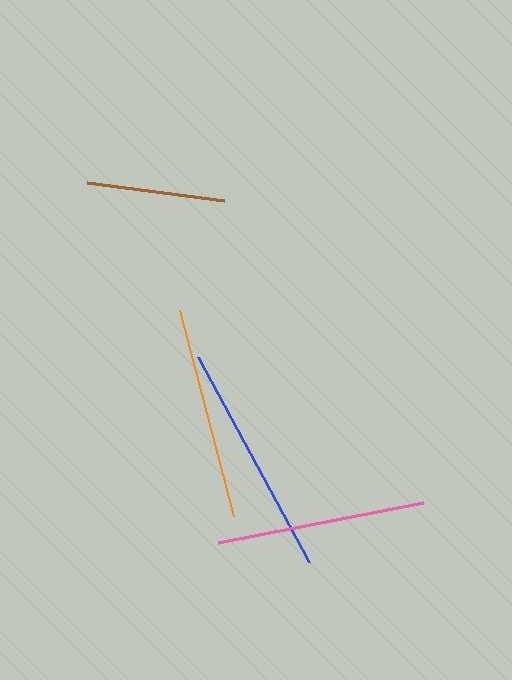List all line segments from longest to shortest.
From longest to shortest: blue, orange, pink, brown.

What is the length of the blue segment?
The blue segment is approximately 233 pixels long.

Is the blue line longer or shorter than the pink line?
The blue line is longer than the pink line.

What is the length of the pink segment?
The pink segment is approximately 209 pixels long.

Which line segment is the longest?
The blue line is the longest at approximately 233 pixels.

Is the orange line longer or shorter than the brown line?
The orange line is longer than the brown line.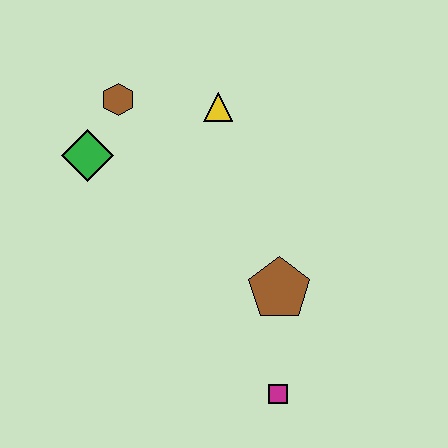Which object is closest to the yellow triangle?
The brown hexagon is closest to the yellow triangle.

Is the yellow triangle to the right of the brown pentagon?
No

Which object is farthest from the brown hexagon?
The magenta square is farthest from the brown hexagon.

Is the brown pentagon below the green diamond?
Yes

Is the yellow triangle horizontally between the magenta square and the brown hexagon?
Yes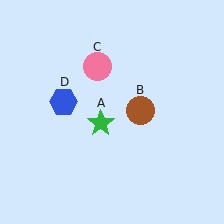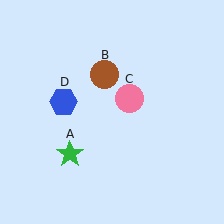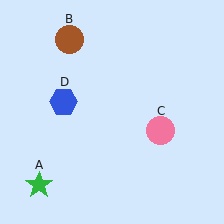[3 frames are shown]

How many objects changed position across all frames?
3 objects changed position: green star (object A), brown circle (object B), pink circle (object C).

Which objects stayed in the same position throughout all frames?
Blue hexagon (object D) remained stationary.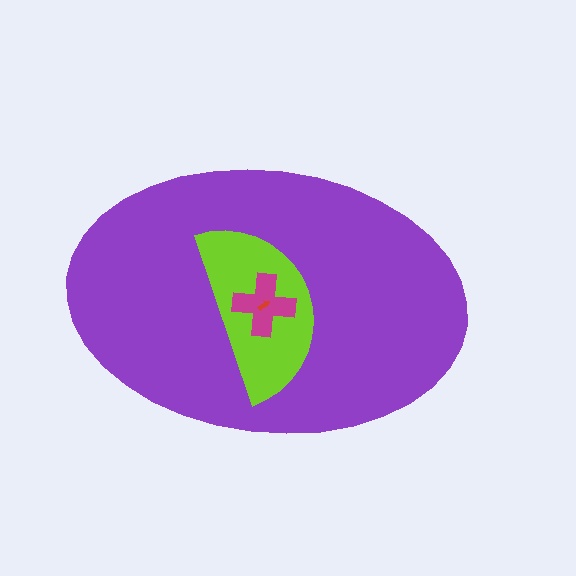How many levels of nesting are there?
4.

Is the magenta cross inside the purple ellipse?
Yes.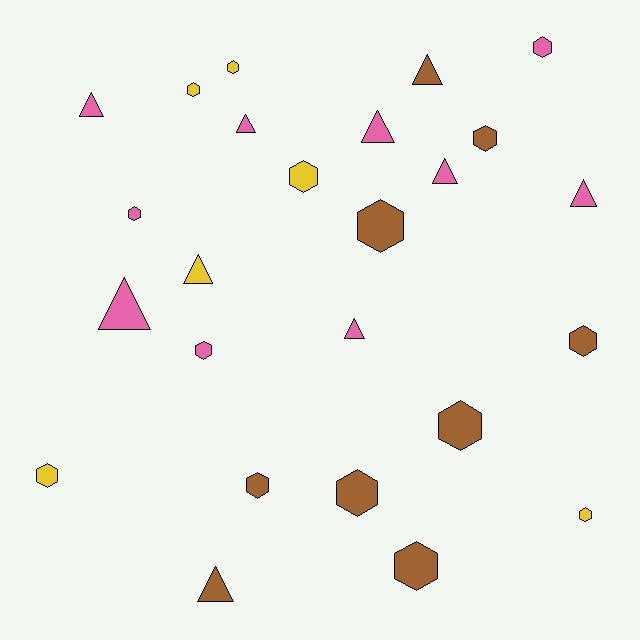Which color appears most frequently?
Pink, with 10 objects.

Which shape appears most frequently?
Hexagon, with 15 objects.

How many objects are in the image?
There are 25 objects.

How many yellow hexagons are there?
There are 5 yellow hexagons.